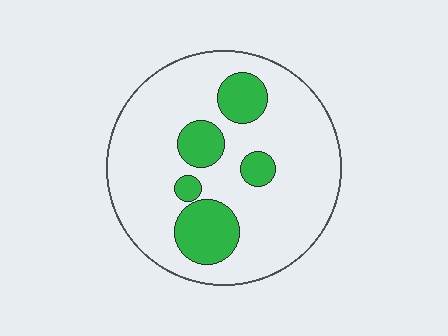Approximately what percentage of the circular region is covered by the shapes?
Approximately 20%.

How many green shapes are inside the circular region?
5.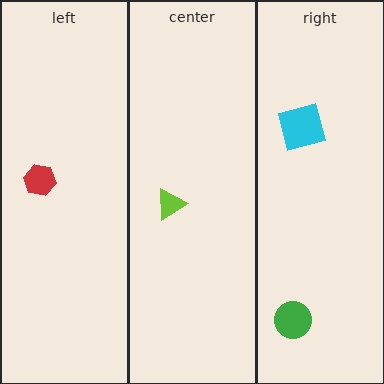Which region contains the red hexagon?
The left region.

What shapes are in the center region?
The lime triangle.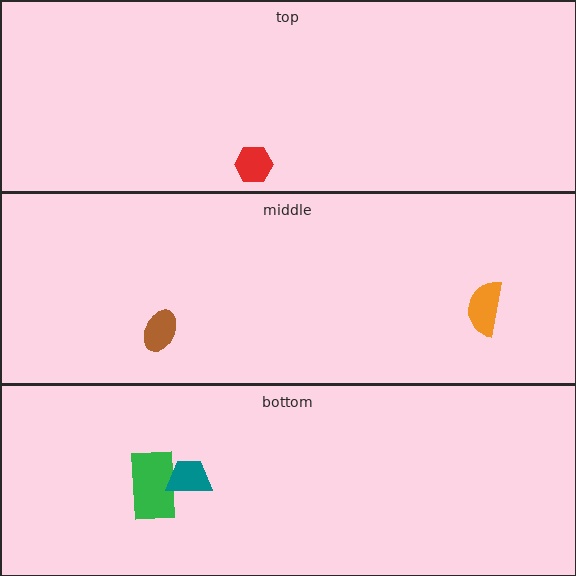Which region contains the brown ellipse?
The middle region.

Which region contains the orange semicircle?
The middle region.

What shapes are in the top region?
The red hexagon.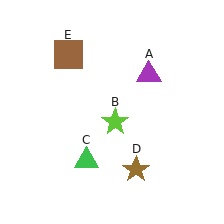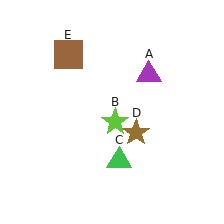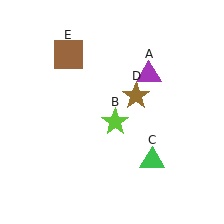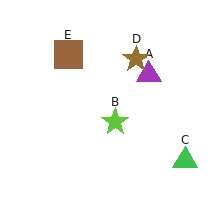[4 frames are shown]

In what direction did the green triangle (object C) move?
The green triangle (object C) moved right.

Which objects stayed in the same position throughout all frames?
Purple triangle (object A) and lime star (object B) and brown square (object E) remained stationary.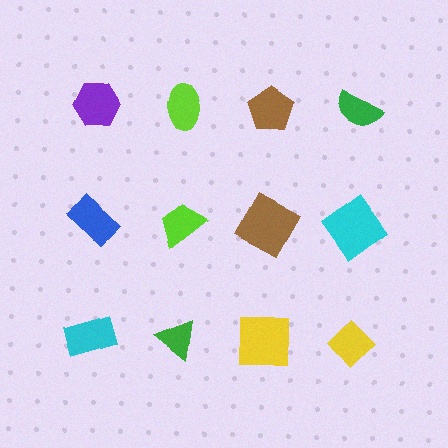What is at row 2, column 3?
A brown square.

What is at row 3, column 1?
A cyan rectangle.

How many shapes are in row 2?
4 shapes.